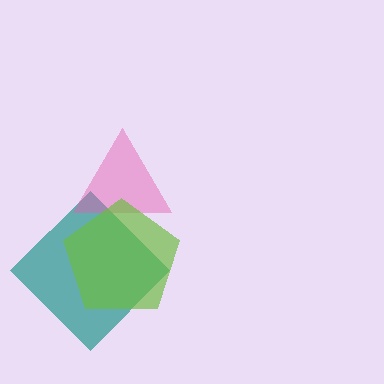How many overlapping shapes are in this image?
There are 3 overlapping shapes in the image.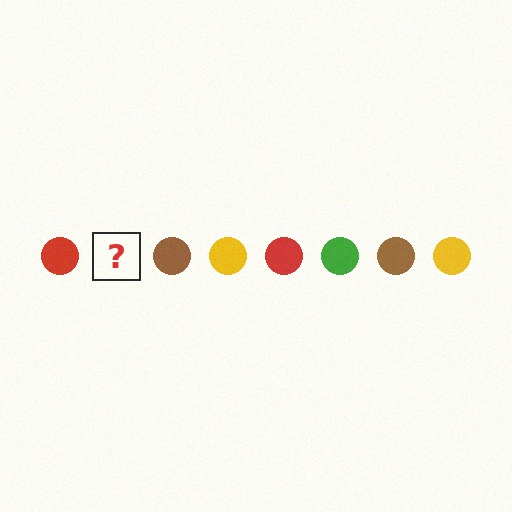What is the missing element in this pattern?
The missing element is a green circle.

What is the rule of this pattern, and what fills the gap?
The rule is that the pattern cycles through red, green, brown, yellow circles. The gap should be filled with a green circle.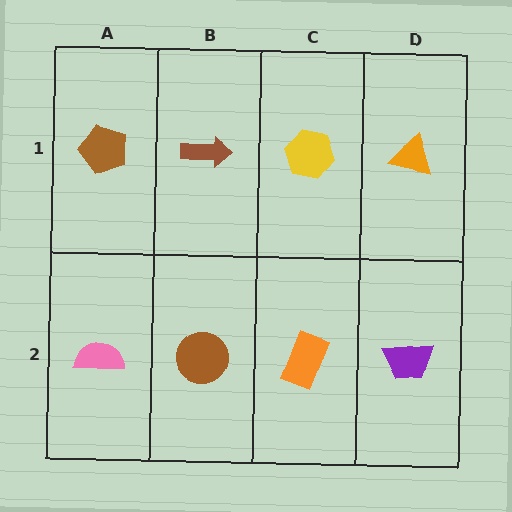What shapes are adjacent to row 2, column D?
An orange triangle (row 1, column D), an orange rectangle (row 2, column C).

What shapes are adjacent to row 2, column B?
A brown arrow (row 1, column B), a pink semicircle (row 2, column A), an orange rectangle (row 2, column C).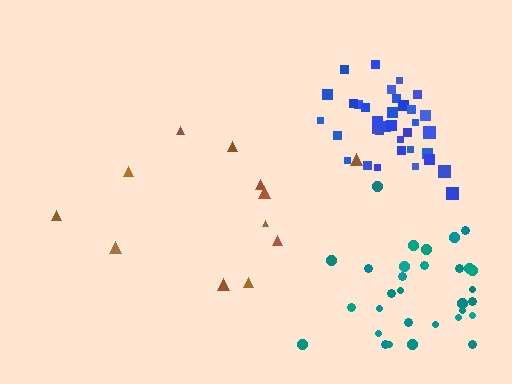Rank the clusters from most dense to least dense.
blue, teal, brown.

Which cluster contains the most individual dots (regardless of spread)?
Blue (35).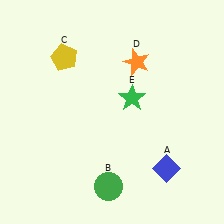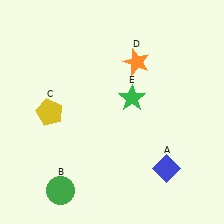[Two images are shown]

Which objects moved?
The objects that moved are: the green circle (B), the yellow pentagon (C).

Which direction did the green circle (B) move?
The green circle (B) moved left.